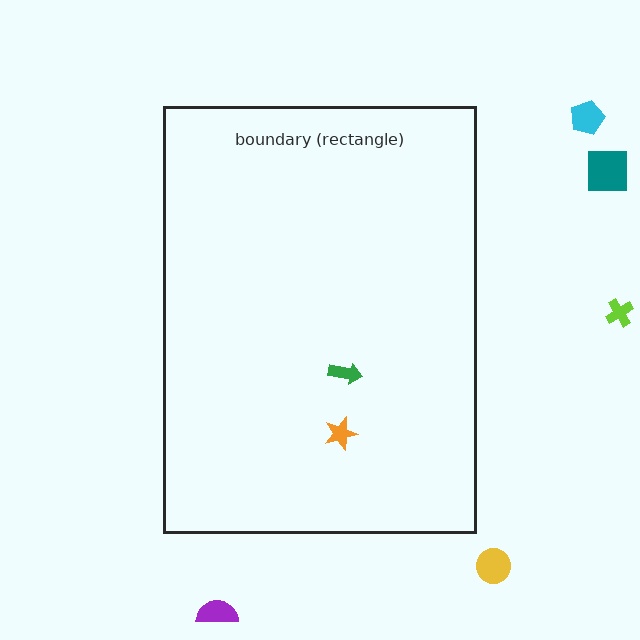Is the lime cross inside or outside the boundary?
Outside.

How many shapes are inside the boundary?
2 inside, 5 outside.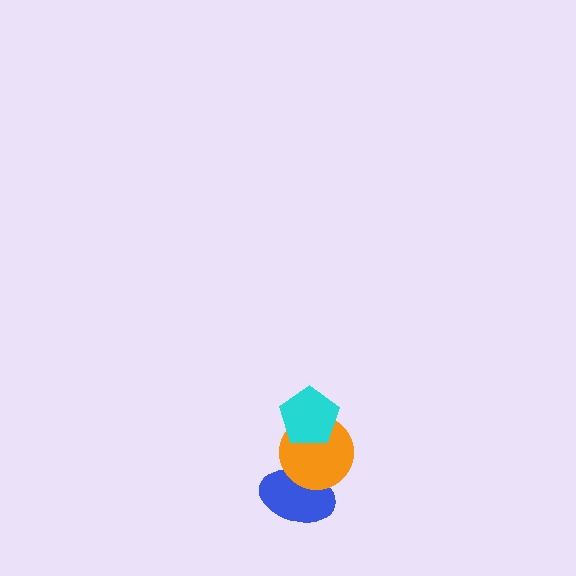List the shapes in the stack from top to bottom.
From top to bottom: the cyan pentagon, the orange circle, the blue ellipse.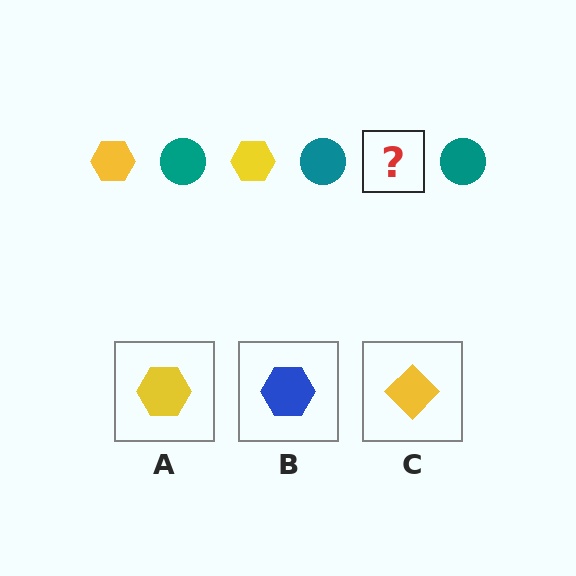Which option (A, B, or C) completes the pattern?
A.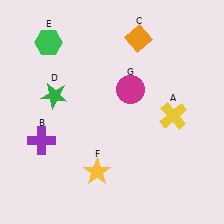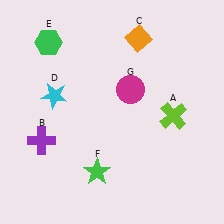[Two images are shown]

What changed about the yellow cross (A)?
In Image 1, A is yellow. In Image 2, it changed to lime.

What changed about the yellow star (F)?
In Image 1, F is yellow. In Image 2, it changed to green.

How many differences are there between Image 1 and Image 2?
There are 3 differences between the two images.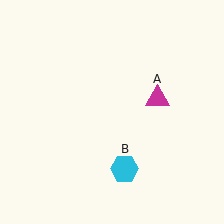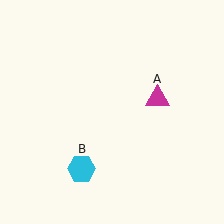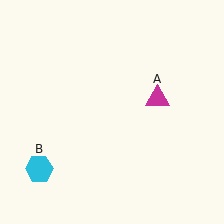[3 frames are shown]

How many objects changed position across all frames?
1 object changed position: cyan hexagon (object B).